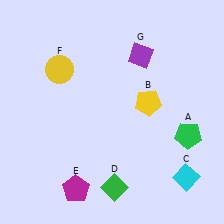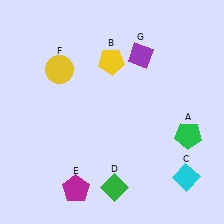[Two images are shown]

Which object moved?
The yellow pentagon (B) moved up.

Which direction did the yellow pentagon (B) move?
The yellow pentagon (B) moved up.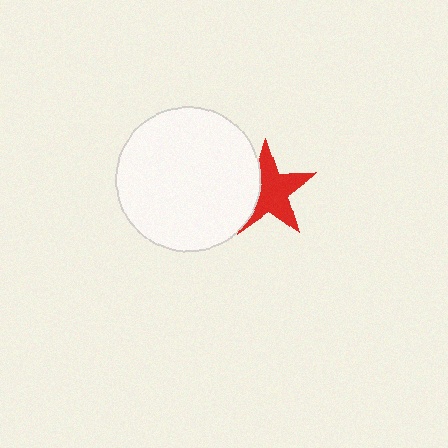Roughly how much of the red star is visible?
Most of it is visible (roughly 69%).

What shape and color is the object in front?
The object in front is a white circle.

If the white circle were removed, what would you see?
You would see the complete red star.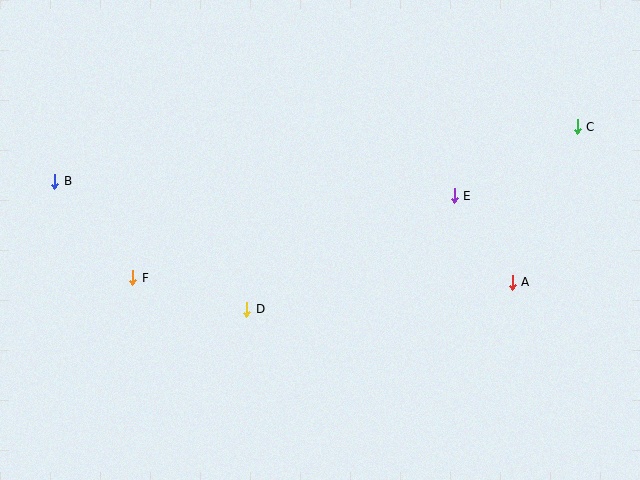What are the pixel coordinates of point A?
Point A is at (512, 282).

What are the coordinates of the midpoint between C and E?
The midpoint between C and E is at (516, 161).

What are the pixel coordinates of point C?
Point C is at (577, 127).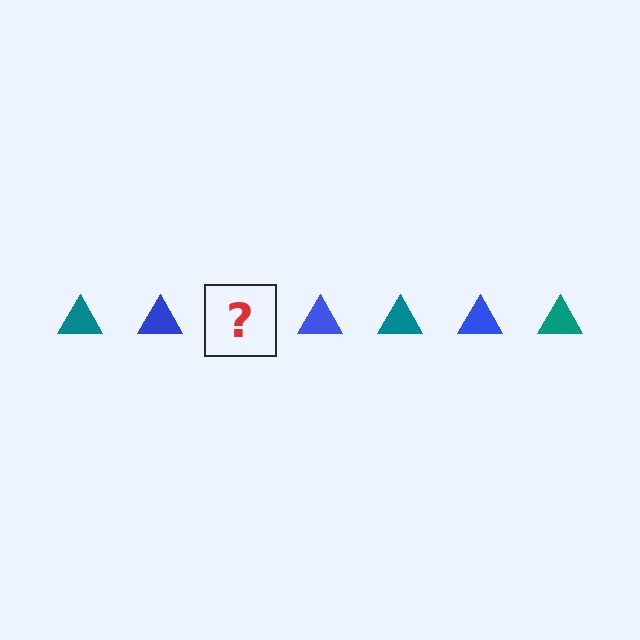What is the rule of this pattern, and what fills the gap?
The rule is that the pattern cycles through teal, blue triangles. The gap should be filled with a teal triangle.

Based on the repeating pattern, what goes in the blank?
The blank should be a teal triangle.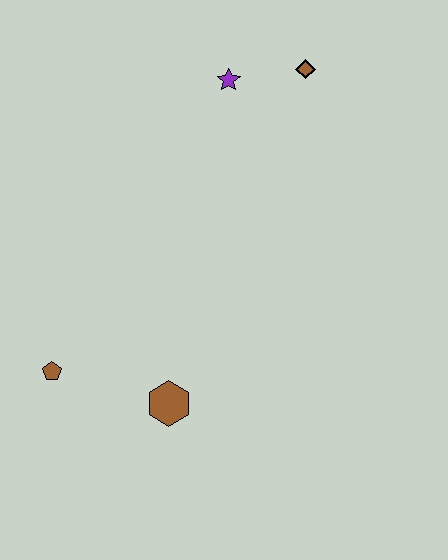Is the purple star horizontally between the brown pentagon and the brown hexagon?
No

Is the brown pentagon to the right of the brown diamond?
No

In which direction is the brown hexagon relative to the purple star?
The brown hexagon is below the purple star.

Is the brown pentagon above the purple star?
No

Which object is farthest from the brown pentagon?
The brown diamond is farthest from the brown pentagon.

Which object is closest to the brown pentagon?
The brown hexagon is closest to the brown pentagon.